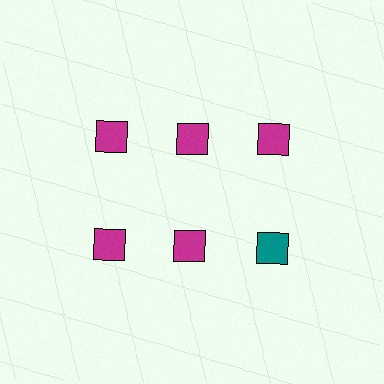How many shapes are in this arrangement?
There are 6 shapes arranged in a grid pattern.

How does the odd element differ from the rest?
It has a different color: teal instead of magenta.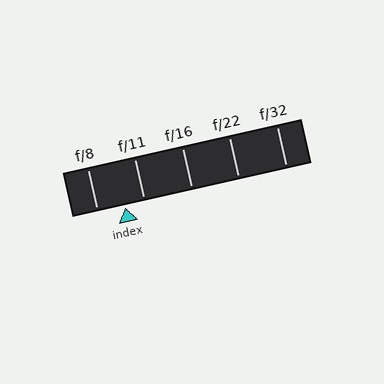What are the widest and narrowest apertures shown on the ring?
The widest aperture shown is f/8 and the narrowest is f/32.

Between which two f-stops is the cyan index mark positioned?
The index mark is between f/8 and f/11.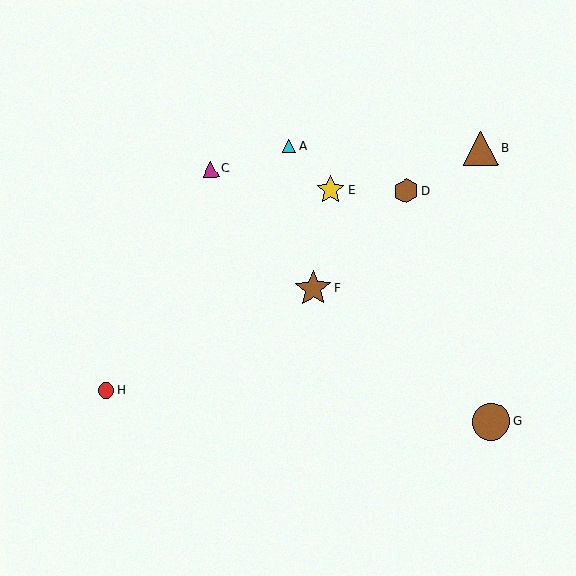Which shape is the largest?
The brown circle (labeled G) is the largest.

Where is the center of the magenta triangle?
The center of the magenta triangle is at (211, 169).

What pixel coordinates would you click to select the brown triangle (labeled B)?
Click at (481, 148) to select the brown triangle B.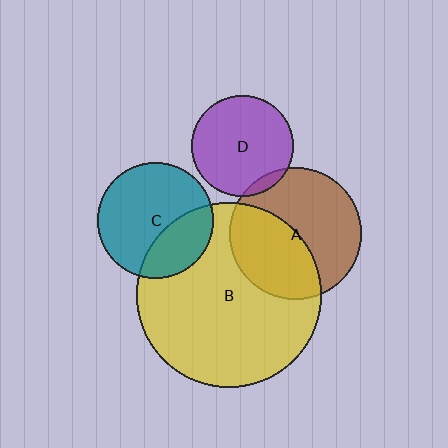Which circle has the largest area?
Circle B (yellow).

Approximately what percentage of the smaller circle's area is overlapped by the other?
Approximately 5%.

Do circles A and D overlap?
Yes.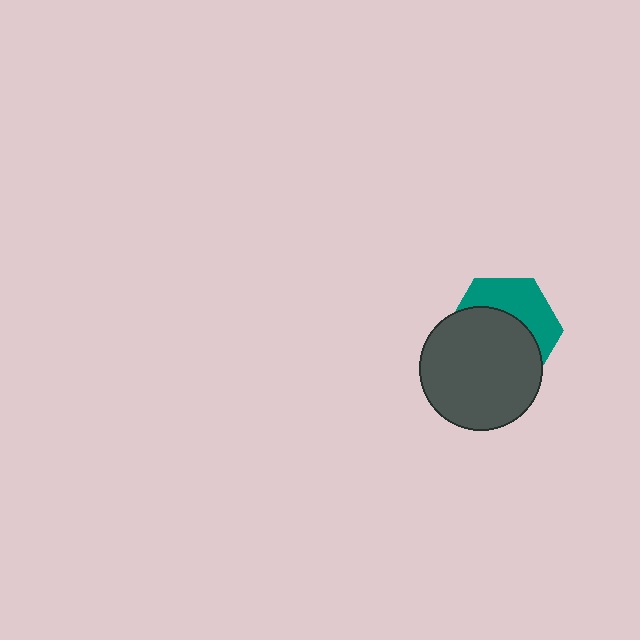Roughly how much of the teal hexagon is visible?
A small part of it is visible (roughly 40%).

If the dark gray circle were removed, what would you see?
You would see the complete teal hexagon.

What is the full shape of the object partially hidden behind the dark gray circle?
The partially hidden object is a teal hexagon.